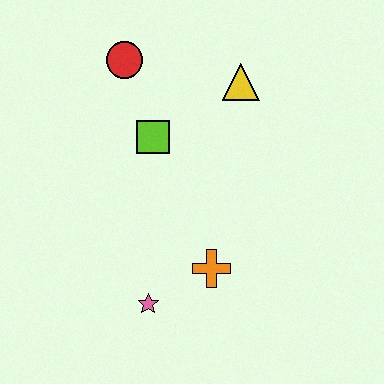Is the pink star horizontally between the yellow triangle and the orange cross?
No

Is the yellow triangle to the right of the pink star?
Yes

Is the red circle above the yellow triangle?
Yes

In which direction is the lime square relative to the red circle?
The lime square is below the red circle.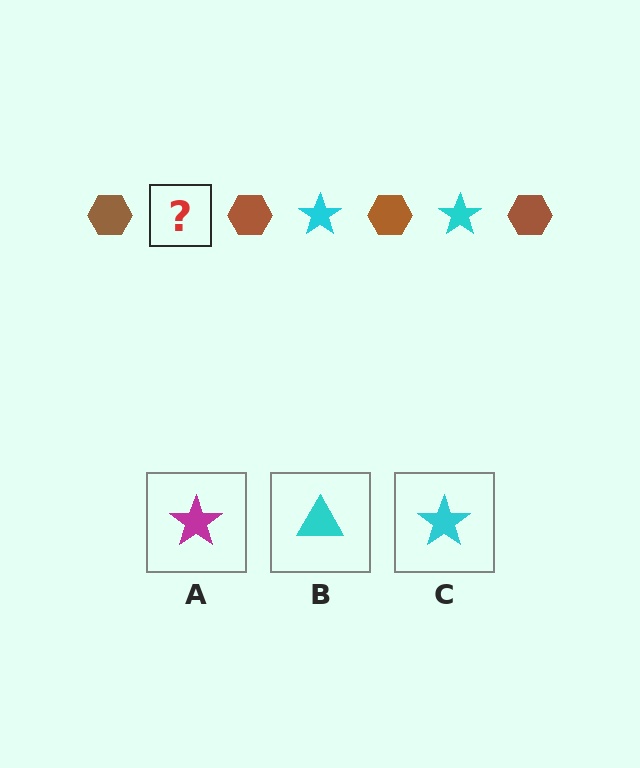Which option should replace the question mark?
Option C.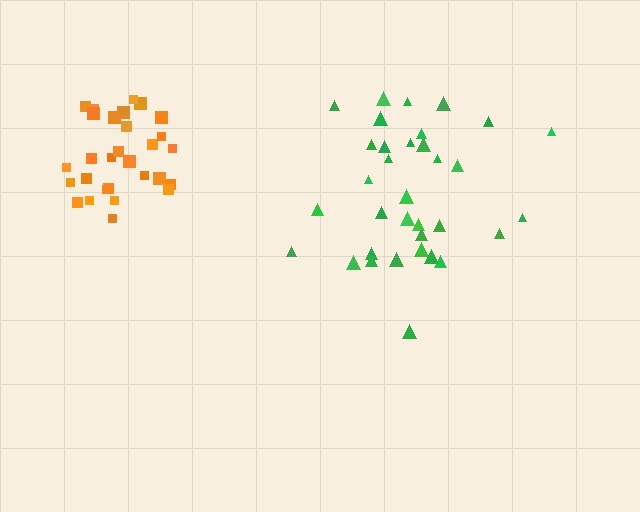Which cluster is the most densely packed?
Orange.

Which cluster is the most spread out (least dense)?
Green.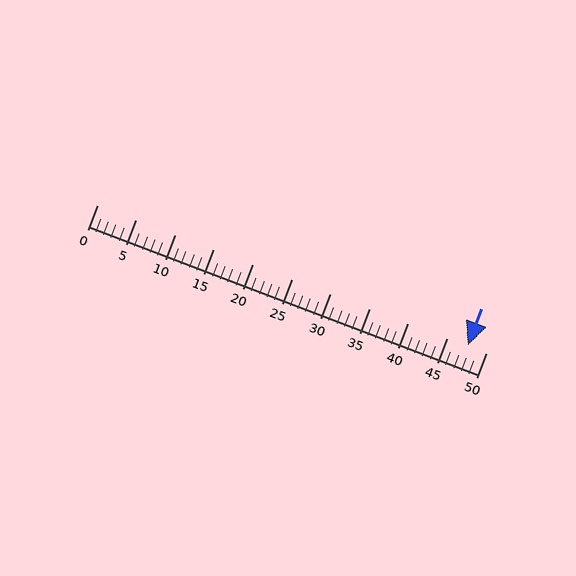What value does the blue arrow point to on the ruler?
The blue arrow points to approximately 48.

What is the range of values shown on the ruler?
The ruler shows values from 0 to 50.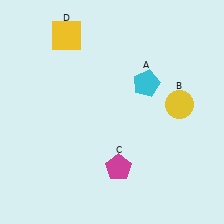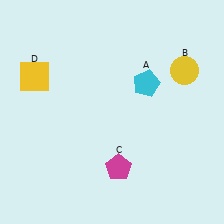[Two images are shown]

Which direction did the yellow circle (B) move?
The yellow circle (B) moved up.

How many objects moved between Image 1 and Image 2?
2 objects moved between the two images.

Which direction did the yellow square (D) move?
The yellow square (D) moved down.